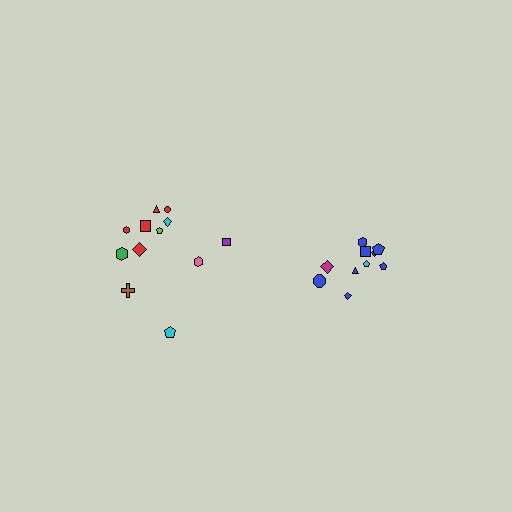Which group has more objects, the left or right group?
The left group.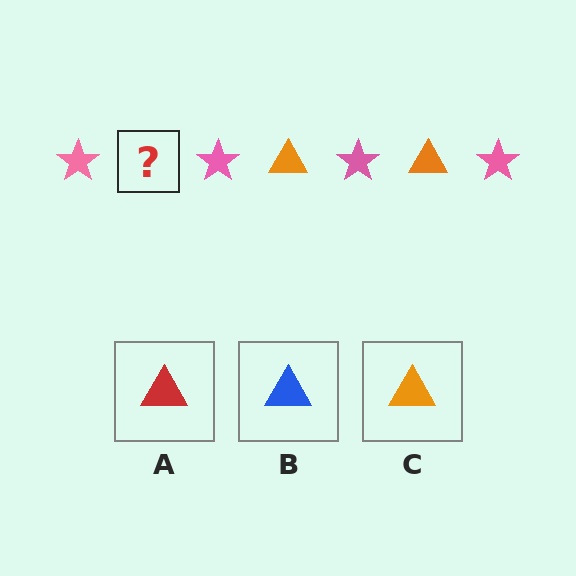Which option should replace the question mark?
Option C.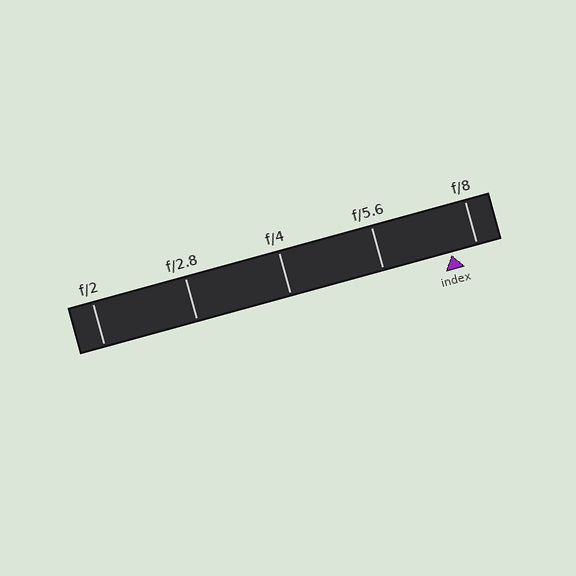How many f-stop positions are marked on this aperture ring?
There are 5 f-stop positions marked.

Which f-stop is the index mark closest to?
The index mark is closest to f/8.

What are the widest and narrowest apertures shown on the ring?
The widest aperture shown is f/2 and the narrowest is f/8.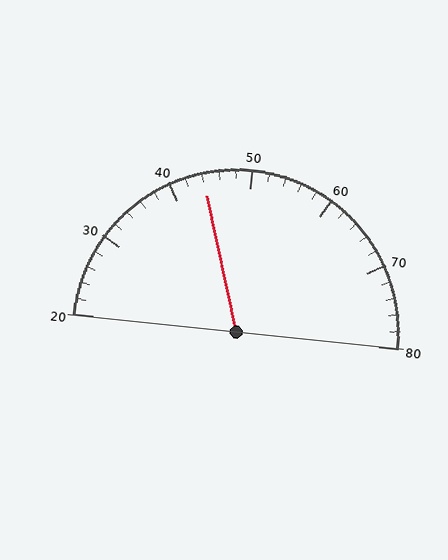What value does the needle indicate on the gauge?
The needle indicates approximately 44.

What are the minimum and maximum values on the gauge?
The gauge ranges from 20 to 80.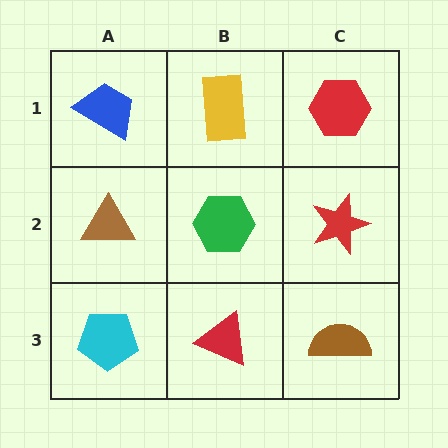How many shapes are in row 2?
3 shapes.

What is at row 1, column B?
A yellow rectangle.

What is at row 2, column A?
A brown triangle.